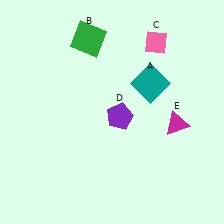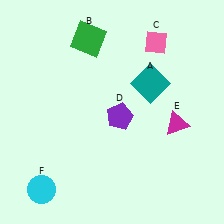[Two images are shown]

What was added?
A cyan circle (F) was added in Image 2.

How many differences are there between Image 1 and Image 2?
There is 1 difference between the two images.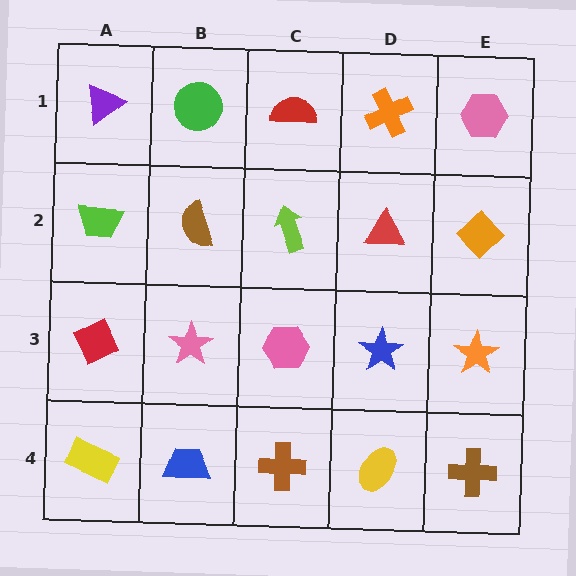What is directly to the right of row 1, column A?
A green circle.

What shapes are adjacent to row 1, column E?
An orange diamond (row 2, column E), an orange cross (row 1, column D).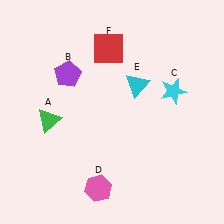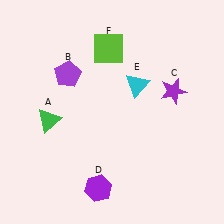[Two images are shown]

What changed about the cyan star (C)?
In Image 1, C is cyan. In Image 2, it changed to purple.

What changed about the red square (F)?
In Image 1, F is red. In Image 2, it changed to lime.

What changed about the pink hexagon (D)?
In Image 1, D is pink. In Image 2, it changed to purple.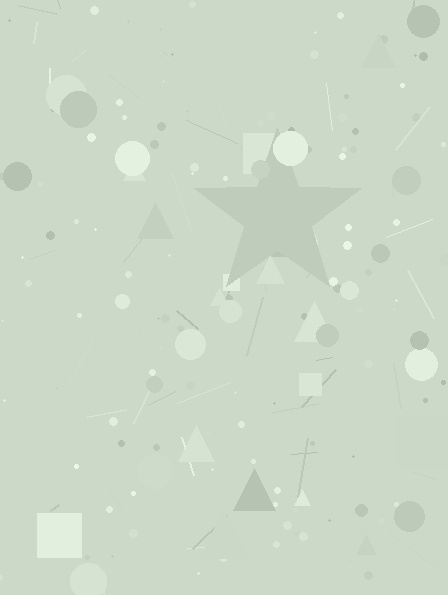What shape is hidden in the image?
A star is hidden in the image.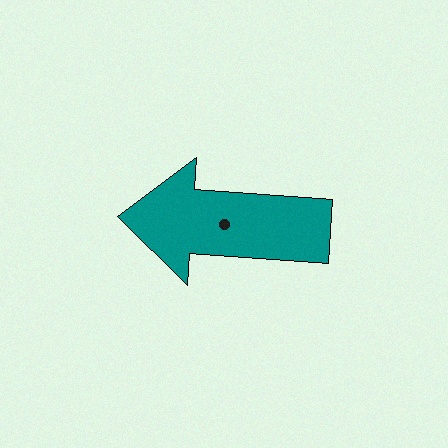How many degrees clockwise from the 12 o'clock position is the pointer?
Approximately 274 degrees.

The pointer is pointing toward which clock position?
Roughly 9 o'clock.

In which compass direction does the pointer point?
West.